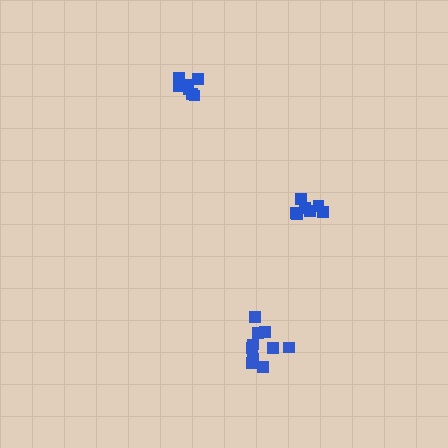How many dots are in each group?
Group 1: 8 dots, Group 2: 7 dots, Group 3: 10 dots (25 total).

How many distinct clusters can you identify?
There are 3 distinct clusters.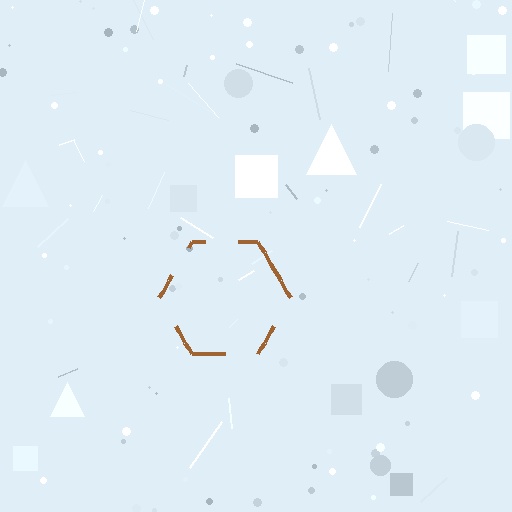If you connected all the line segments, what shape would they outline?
They would outline a hexagon.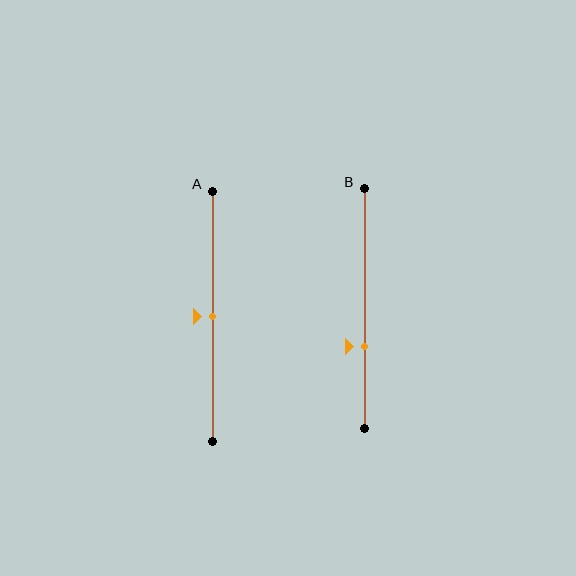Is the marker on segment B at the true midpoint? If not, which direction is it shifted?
No, the marker on segment B is shifted downward by about 16% of the segment length.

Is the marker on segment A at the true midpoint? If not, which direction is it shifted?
Yes, the marker on segment A is at the true midpoint.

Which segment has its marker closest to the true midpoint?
Segment A has its marker closest to the true midpoint.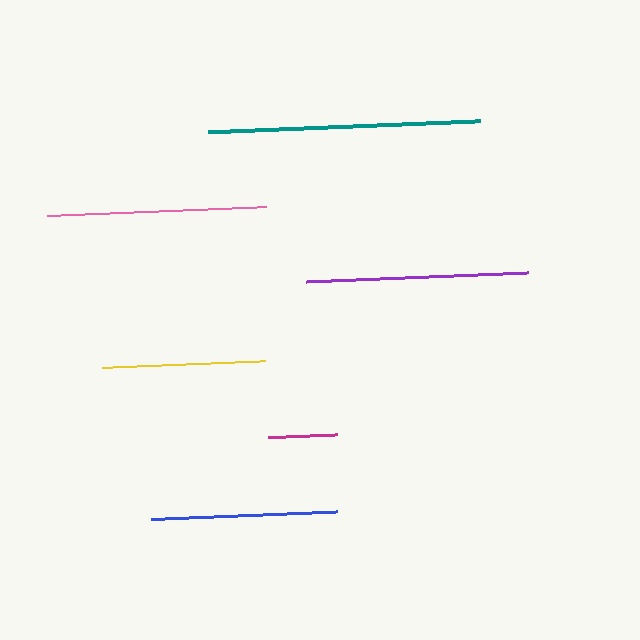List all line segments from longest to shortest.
From longest to shortest: teal, purple, pink, blue, yellow, magenta.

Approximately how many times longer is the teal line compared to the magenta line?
The teal line is approximately 3.9 times the length of the magenta line.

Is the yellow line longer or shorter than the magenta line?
The yellow line is longer than the magenta line.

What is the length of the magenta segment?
The magenta segment is approximately 69 pixels long.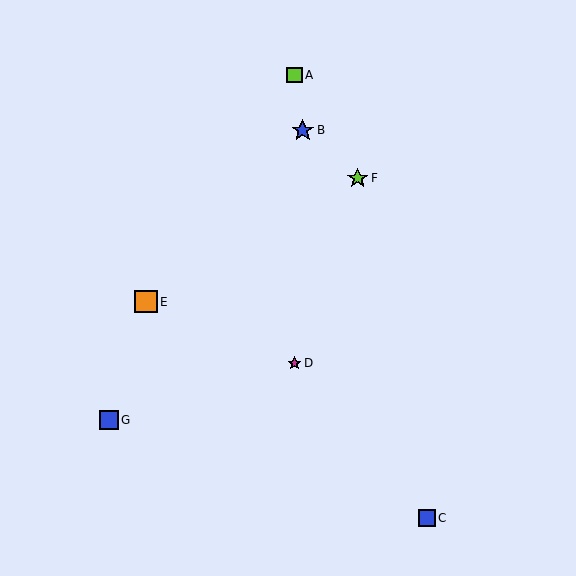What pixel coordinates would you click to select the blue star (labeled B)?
Click at (303, 130) to select the blue star B.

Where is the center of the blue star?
The center of the blue star is at (303, 130).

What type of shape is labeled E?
Shape E is an orange square.